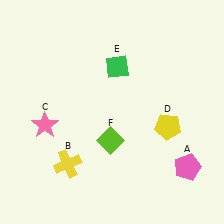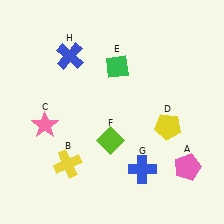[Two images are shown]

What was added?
A blue cross (G), a blue cross (H) were added in Image 2.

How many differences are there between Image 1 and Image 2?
There are 2 differences between the two images.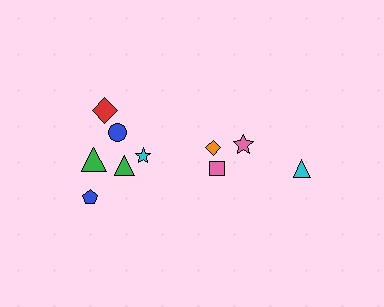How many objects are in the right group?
There are 4 objects.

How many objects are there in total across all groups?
There are 10 objects.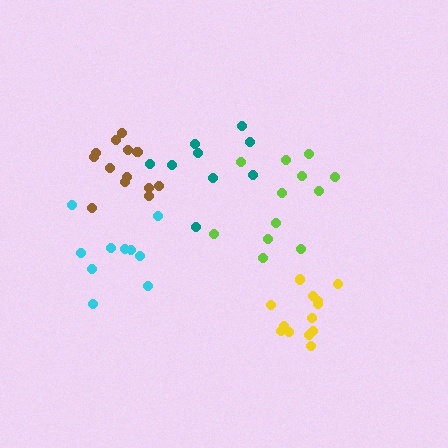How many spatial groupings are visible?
There are 5 spatial groupings.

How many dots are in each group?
Group 1: 10 dots, Group 2: 13 dots, Group 3: 9 dots, Group 4: 12 dots, Group 5: 13 dots (57 total).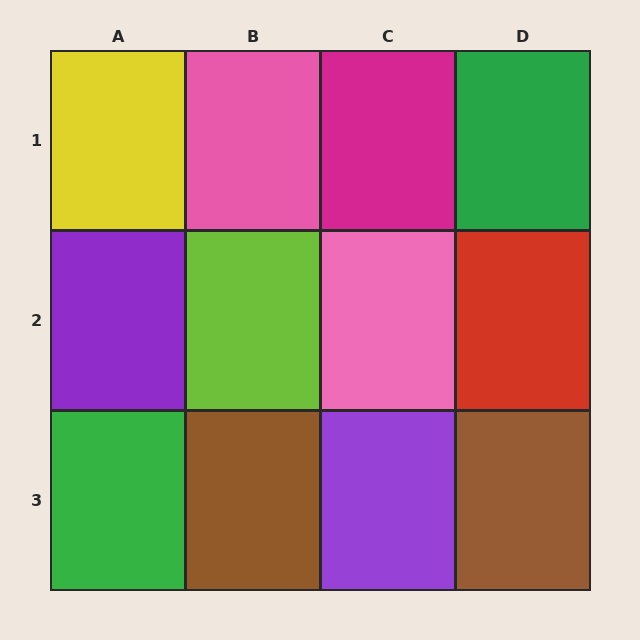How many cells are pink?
2 cells are pink.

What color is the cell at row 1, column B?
Pink.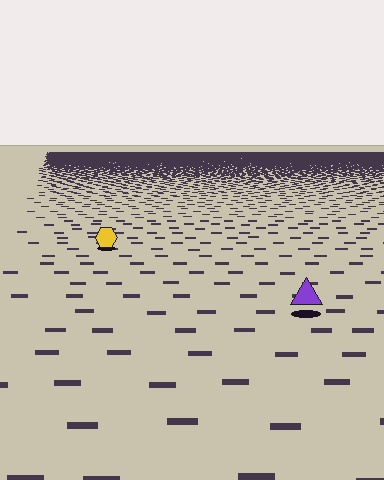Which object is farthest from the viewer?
The yellow hexagon is farthest from the viewer. It appears smaller and the ground texture around it is denser.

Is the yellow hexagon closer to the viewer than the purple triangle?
No. The purple triangle is closer — you can tell from the texture gradient: the ground texture is coarser near it.